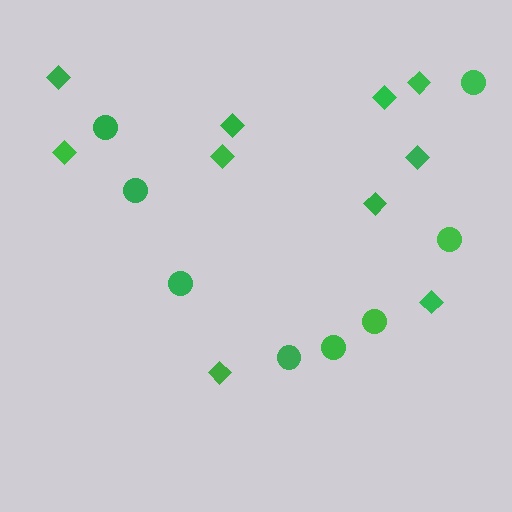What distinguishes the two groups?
There are 2 groups: one group of circles (8) and one group of diamonds (10).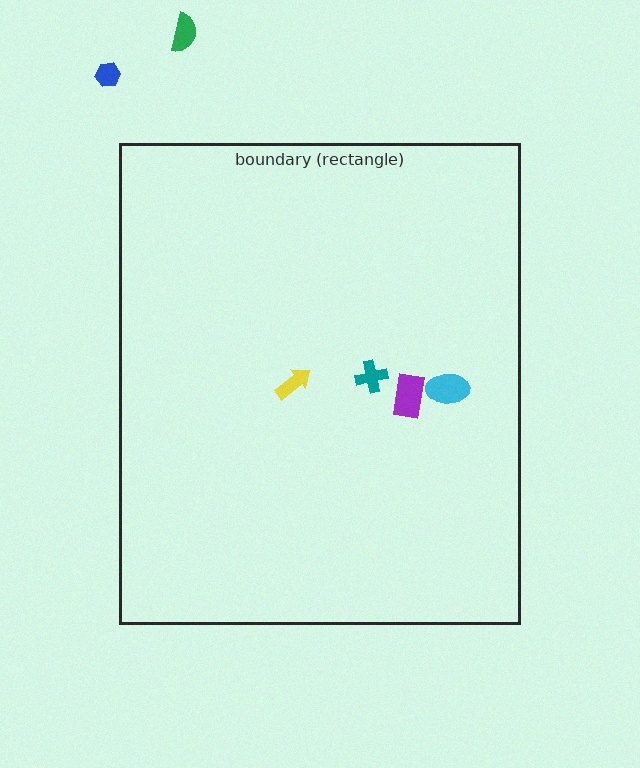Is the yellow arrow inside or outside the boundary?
Inside.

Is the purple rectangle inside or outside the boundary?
Inside.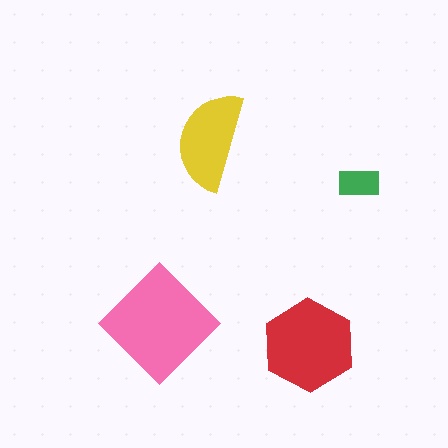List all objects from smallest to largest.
The green rectangle, the yellow semicircle, the red hexagon, the pink diamond.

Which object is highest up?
The yellow semicircle is topmost.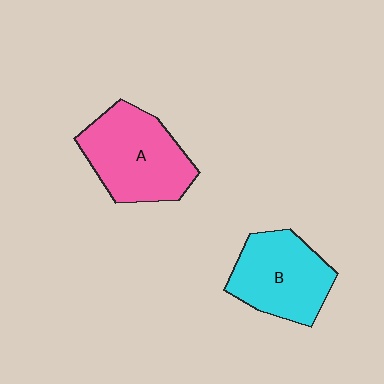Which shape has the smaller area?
Shape B (cyan).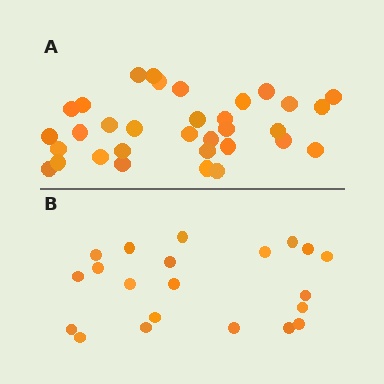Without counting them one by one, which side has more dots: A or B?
Region A (the top region) has more dots.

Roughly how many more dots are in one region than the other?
Region A has roughly 12 or so more dots than region B.